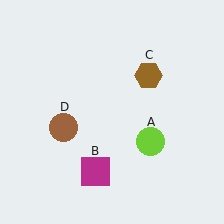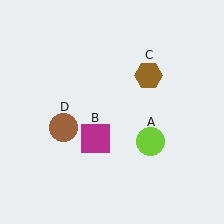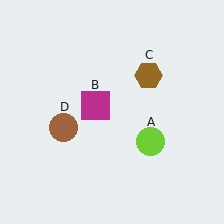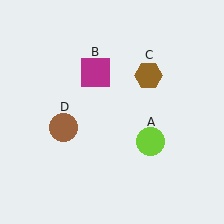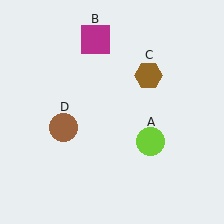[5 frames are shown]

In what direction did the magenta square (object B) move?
The magenta square (object B) moved up.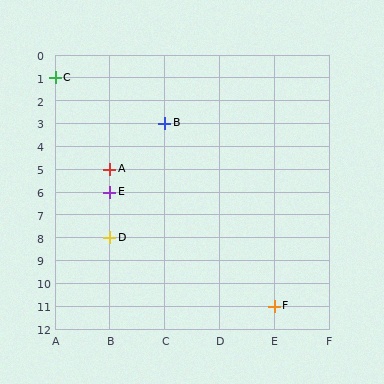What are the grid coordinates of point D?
Point D is at grid coordinates (B, 8).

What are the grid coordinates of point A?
Point A is at grid coordinates (B, 5).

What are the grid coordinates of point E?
Point E is at grid coordinates (B, 6).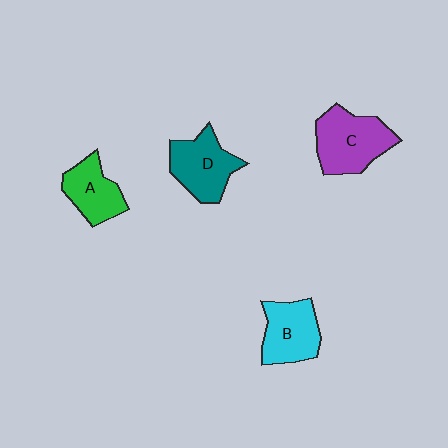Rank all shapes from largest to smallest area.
From largest to smallest: C (purple), D (teal), B (cyan), A (green).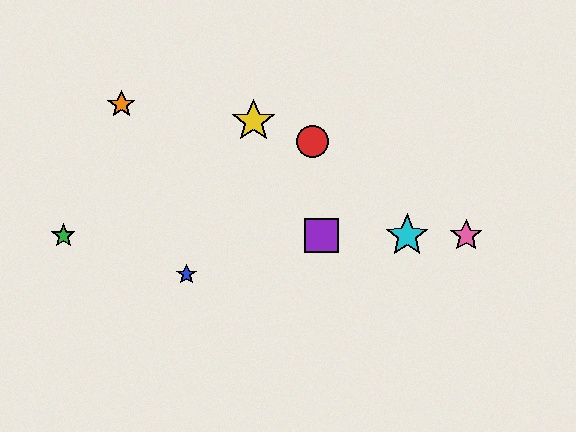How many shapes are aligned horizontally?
4 shapes (the green star, the purple square, the cyan star, the pink star) are aligned horizontally.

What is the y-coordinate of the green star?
The green star is at y≈236.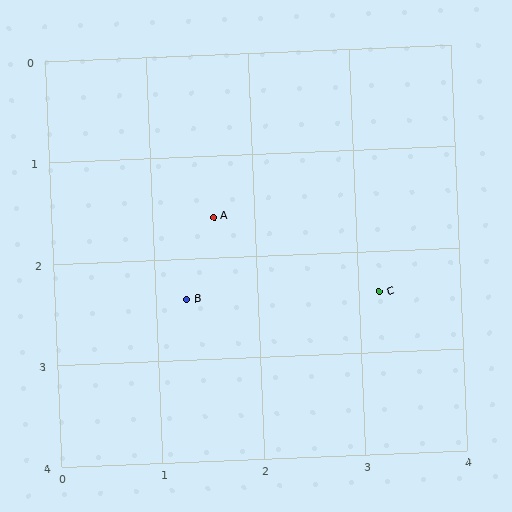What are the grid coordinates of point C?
Point C is at approximately (3.2, 2.4).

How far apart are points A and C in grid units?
Points A and C are about 1.8 grid units apart.